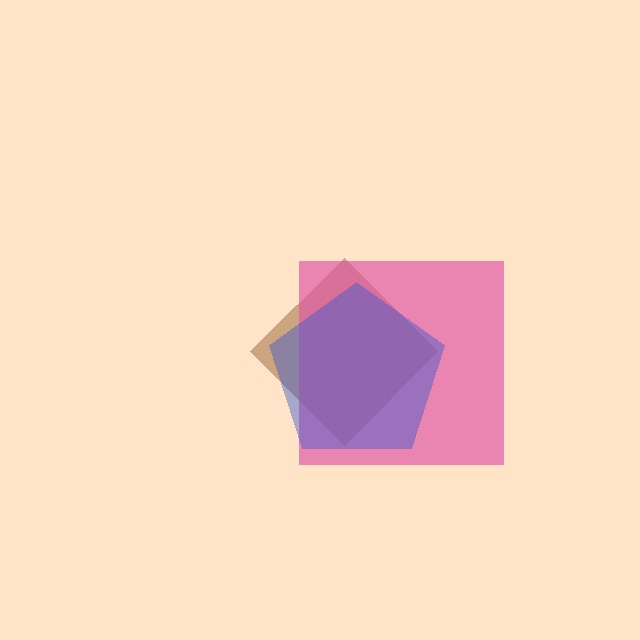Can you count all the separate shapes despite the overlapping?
Yes, there are 3 separate shapes.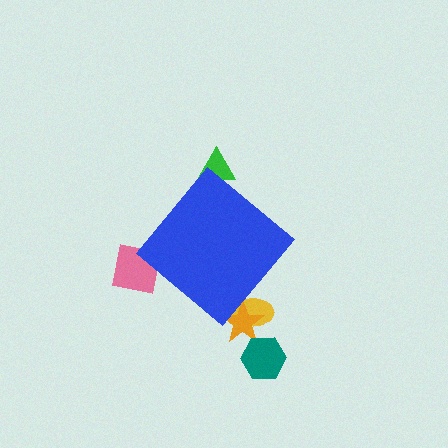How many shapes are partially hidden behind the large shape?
4 shapes are partially hidden.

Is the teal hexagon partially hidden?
No, the teal hexagon is fully visible.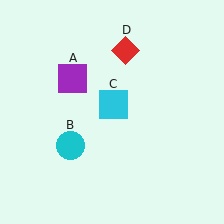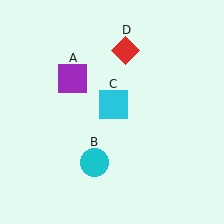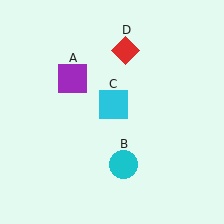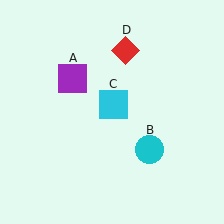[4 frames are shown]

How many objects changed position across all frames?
1 object changed position: cyan circle (object B).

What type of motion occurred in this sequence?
The cyan circle (object B) rotated counterclockwise around the center of the scene.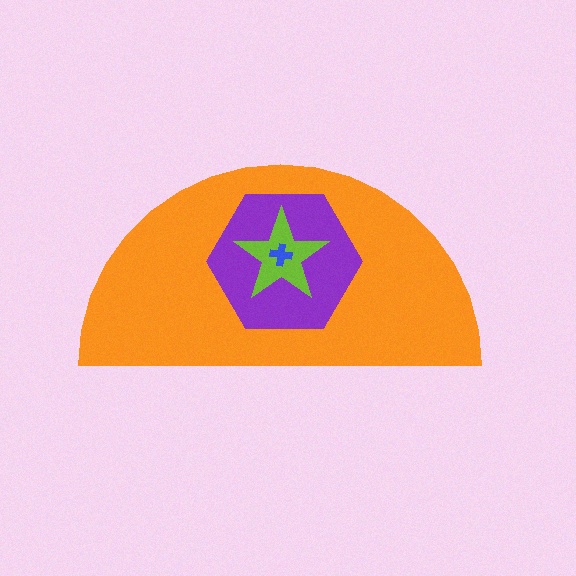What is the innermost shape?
The blue cross.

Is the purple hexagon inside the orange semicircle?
Yes.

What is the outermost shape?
The orange semicircle.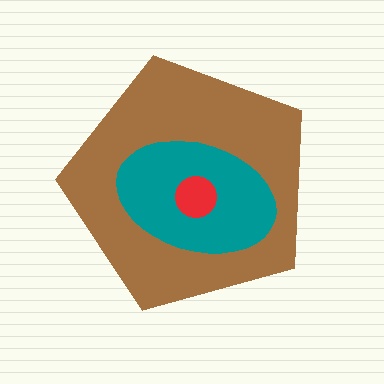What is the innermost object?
The red circle.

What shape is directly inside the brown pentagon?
The teal ellipse.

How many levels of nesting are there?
3.